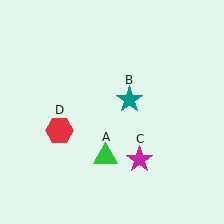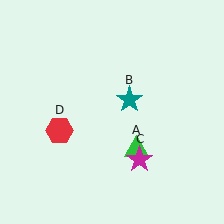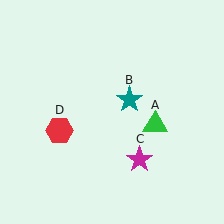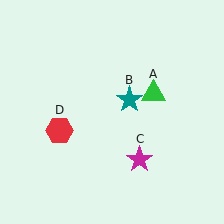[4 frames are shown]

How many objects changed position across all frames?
1 object changed position: green triangle (object A).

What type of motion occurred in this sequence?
The green triangle (object A) rotated counterclockwise around the center of the scene.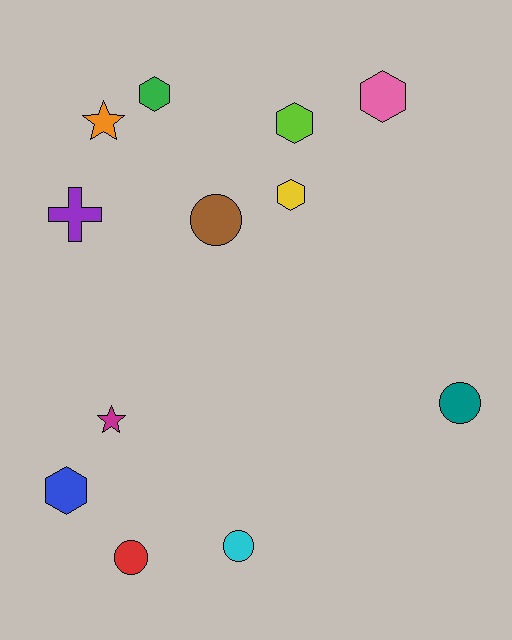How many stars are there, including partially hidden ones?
There are 2 stars.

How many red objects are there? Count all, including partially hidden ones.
There is 1 red object.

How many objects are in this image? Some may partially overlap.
There are 12 objects.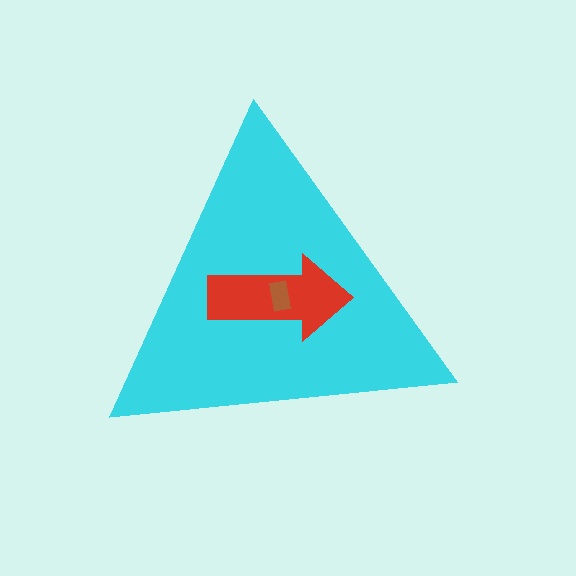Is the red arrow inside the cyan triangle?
Yes.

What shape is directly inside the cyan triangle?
The red arrow.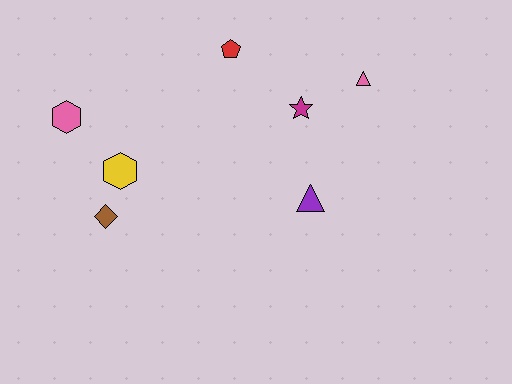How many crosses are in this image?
There are no crosses.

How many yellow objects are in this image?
There is 1 yellow object.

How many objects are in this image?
There are 7 objects.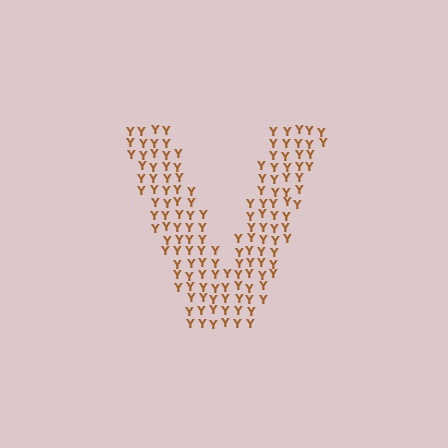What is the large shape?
The large shape is the letter V.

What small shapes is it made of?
It is made of small letter Y's.